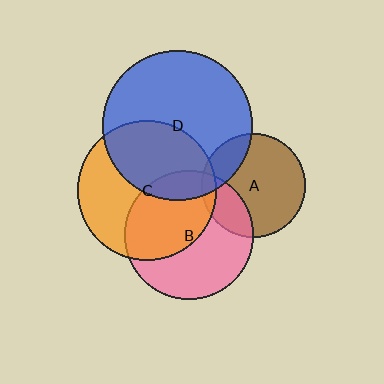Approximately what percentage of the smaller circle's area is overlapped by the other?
Approximately 50%.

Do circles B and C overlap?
Yes.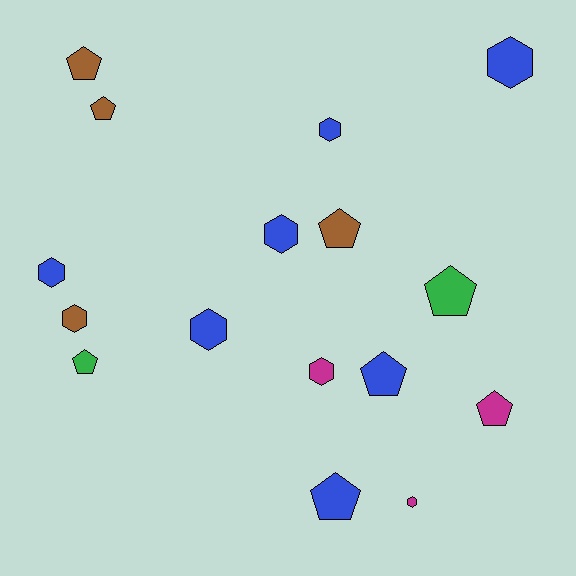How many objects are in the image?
There are 16 objects.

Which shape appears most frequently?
Hexagon, with 8 objects.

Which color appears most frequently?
Blue, with 7 objects.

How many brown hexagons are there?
There is 1 brown hexagon.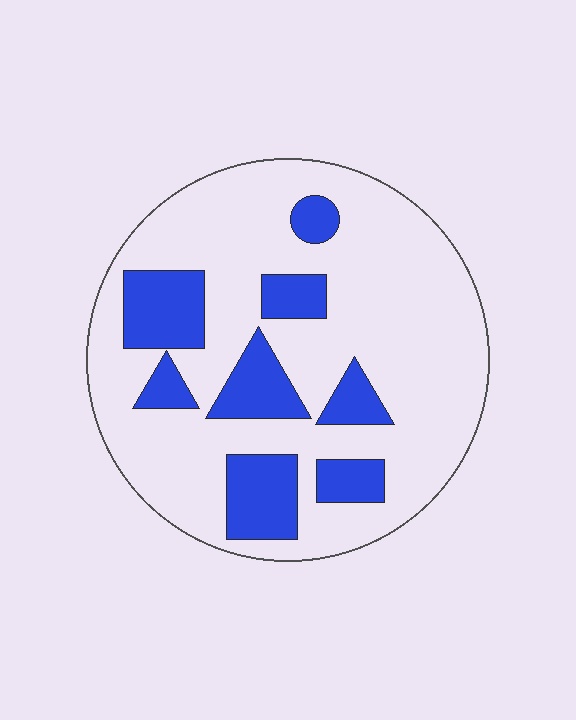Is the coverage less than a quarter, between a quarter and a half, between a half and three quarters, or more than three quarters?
Less than a quarter.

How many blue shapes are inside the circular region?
8.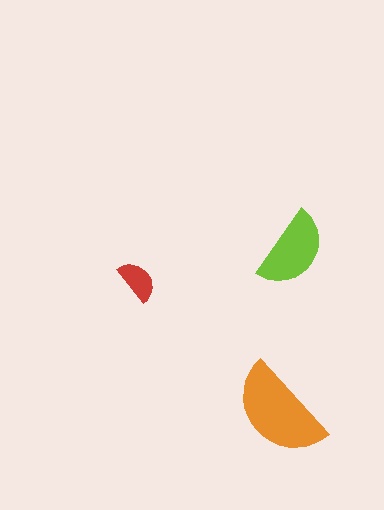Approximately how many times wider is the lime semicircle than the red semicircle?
About 2 times wider.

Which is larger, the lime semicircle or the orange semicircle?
The orange one.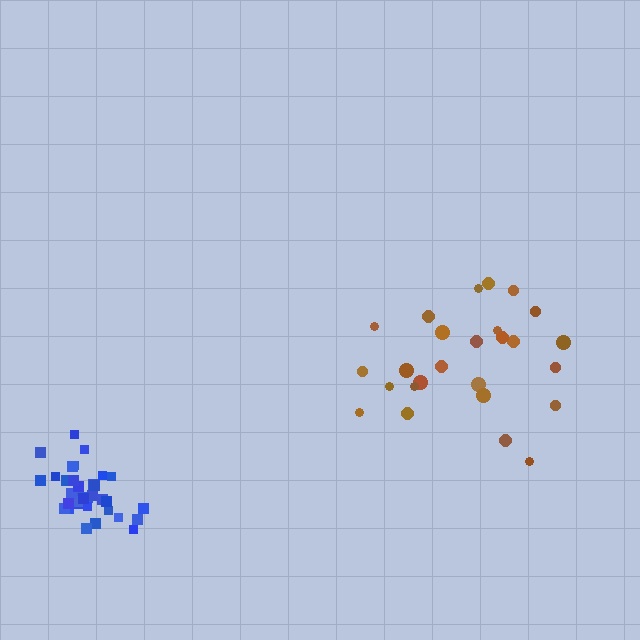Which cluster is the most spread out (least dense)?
Brown.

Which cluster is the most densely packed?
Blue.